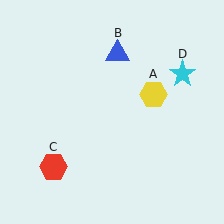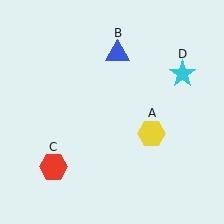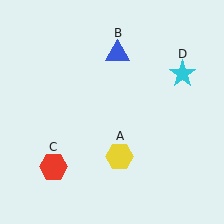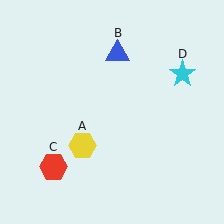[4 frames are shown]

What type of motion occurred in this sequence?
The yellow hexagon (object A) rotated clockwise around the center of the scene.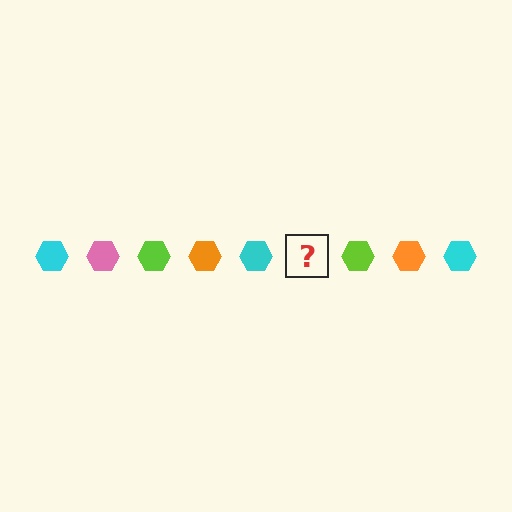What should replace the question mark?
The question mark should be replaced with a pink hexagon.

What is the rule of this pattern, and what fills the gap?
The rule is that the pattern cycles through cyan, pink, lime, orange hexagons. The gap should be filled with a pink hexagon.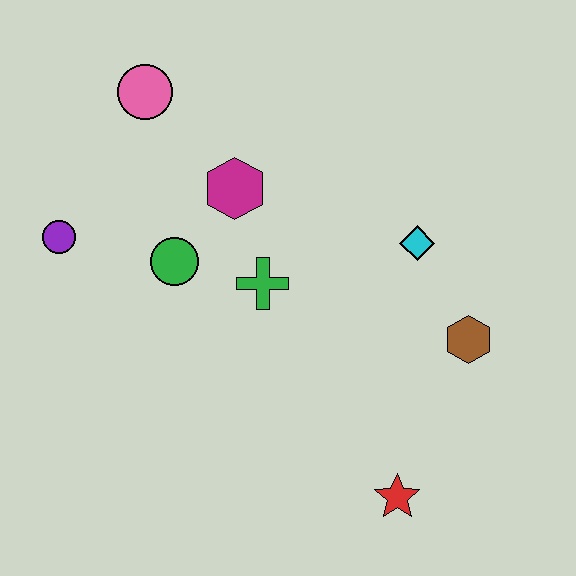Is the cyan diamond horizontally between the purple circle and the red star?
No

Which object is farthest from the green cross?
The red star is farthest from the green cross.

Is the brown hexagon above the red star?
Yes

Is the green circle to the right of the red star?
No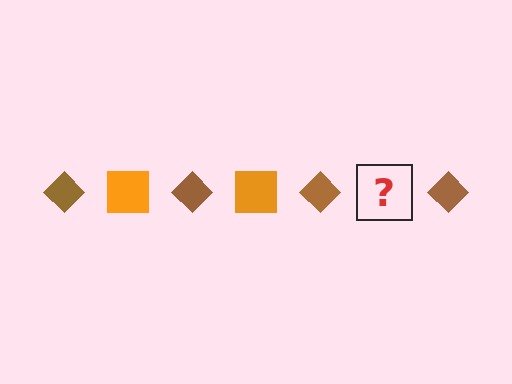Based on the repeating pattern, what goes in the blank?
The blank should be an orange square.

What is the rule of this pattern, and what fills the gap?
The rule is that the pattern alternates between brown diamond and orange square. The gap should be filled with an orange square.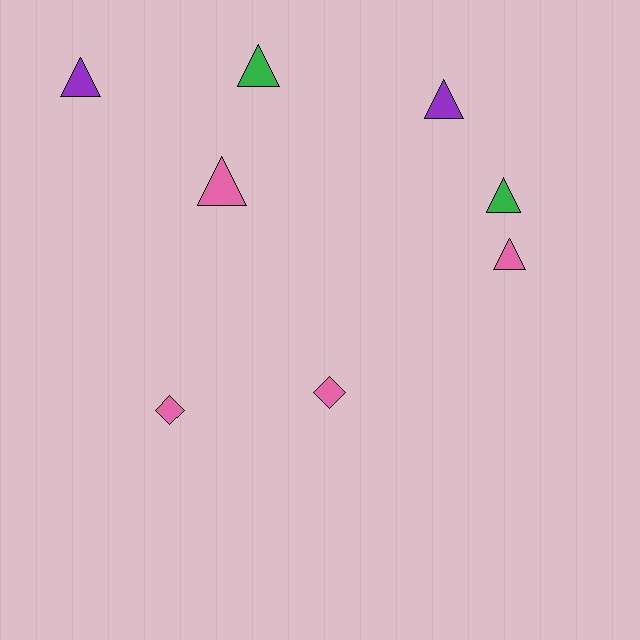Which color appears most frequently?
Pink, with 4 objects.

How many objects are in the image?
There are 8 objects.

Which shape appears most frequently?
Triangle, with 6 objects.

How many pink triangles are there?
There are 2 pink triangles.